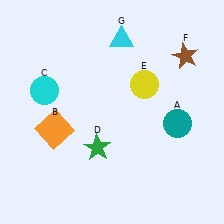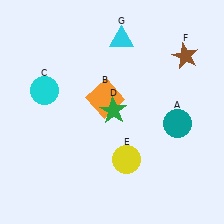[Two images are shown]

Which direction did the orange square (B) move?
The orange square (B) moved right.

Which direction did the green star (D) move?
The green star (D) moved up.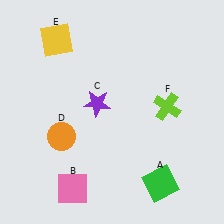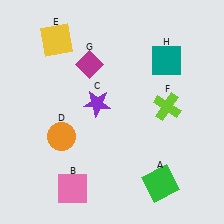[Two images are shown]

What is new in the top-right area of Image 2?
A teal square (H) was added in the top-right area of Image 2.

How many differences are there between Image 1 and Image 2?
There are 2 differences between the two images.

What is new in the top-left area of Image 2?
A magenta diamond (G) was added in the top-left area of Image 2.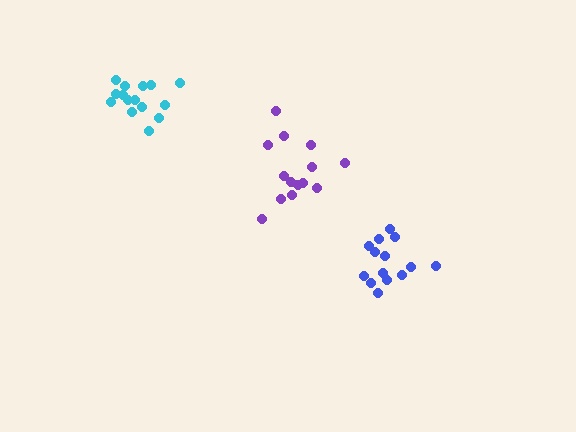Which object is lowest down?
The blue cluster is bottommost.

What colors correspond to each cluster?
The clusters are colored: blue, cyan, purple.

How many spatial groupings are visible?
There are 3 spatial groupings.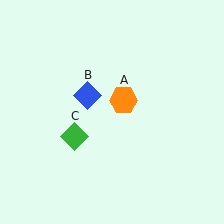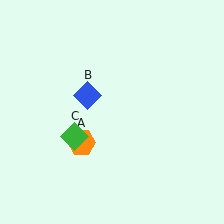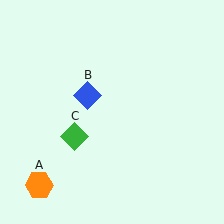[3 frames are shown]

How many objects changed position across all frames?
1 object changed position: orange hexagon (object A).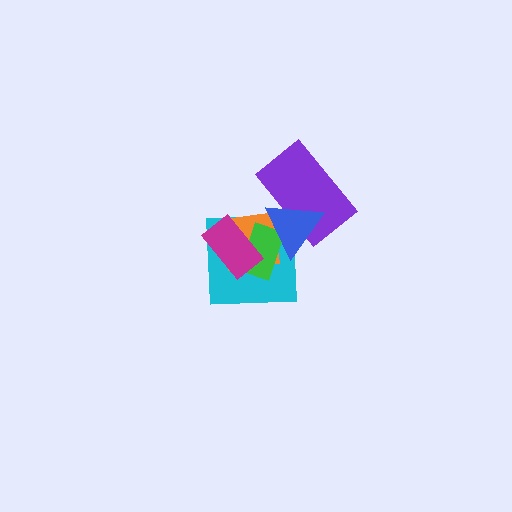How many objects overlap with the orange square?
4 objects overlap with the orange square.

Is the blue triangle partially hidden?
No, no other shape covers it.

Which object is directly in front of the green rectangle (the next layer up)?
The magenta rectangle is directly in front of the green rectangle.